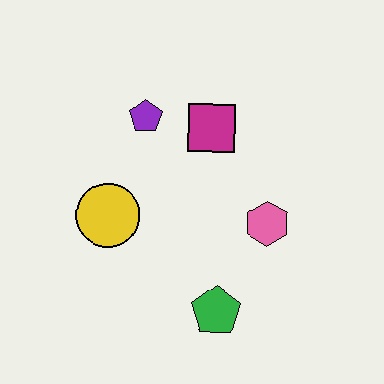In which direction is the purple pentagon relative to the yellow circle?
The purple pentagon is above the yellow circle.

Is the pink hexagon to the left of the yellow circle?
No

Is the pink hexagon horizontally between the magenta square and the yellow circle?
No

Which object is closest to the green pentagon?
The pink hexagon is closest to the green pentagon.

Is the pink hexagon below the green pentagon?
No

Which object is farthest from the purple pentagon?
The green pentagon is farthest from the purple pentagon.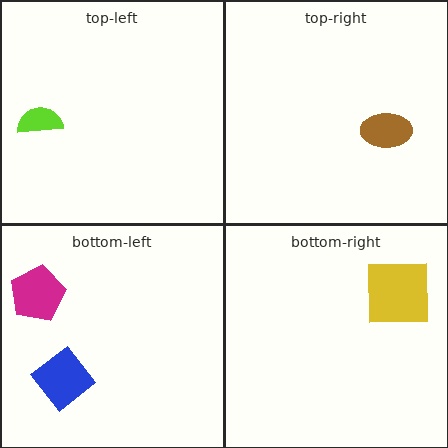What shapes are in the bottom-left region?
The blue diamond, the magenta pentagon.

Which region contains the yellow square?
The bottom-right region.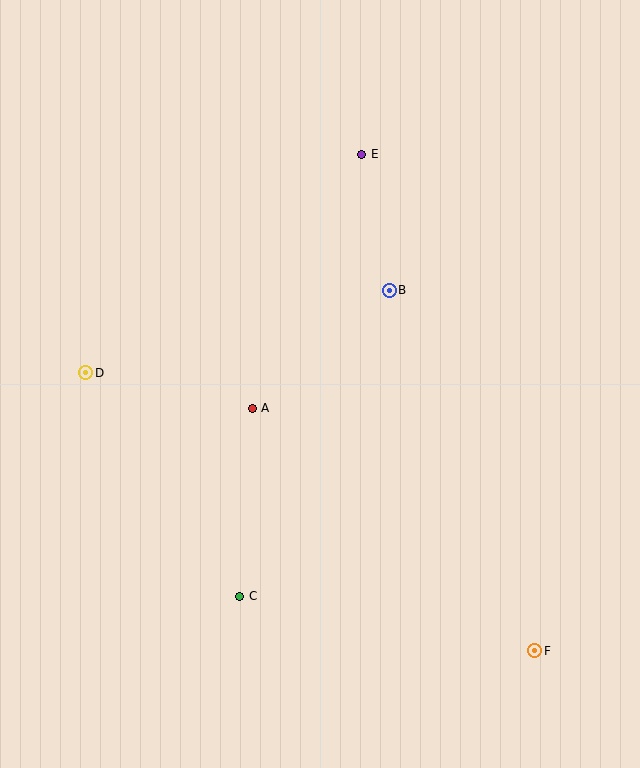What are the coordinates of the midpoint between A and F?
The midpoint between A and F is at (393, 529).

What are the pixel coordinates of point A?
Point A is at (252, 408).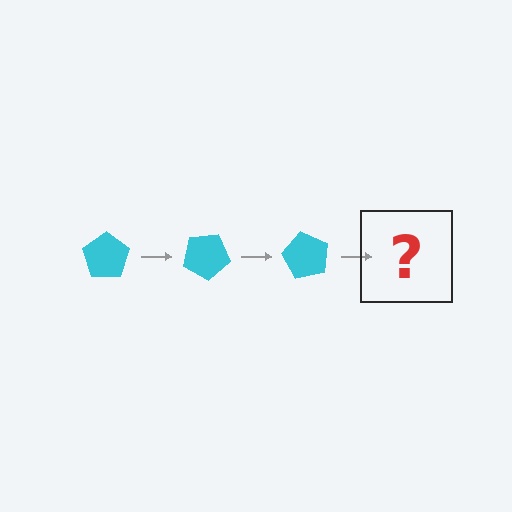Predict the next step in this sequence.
The next step is a cyan pentagon rotated 90 degrees.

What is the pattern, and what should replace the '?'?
The pattern is that the pentagon rotates 30 degrees each step. The '?' should be a cyan pentagon rotated 90 degrees.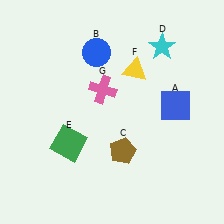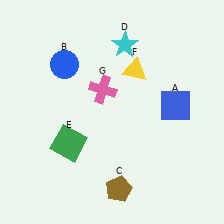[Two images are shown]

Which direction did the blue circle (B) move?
The blue circle (B) moved left.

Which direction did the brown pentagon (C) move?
The brown pentagon (C) moved down.